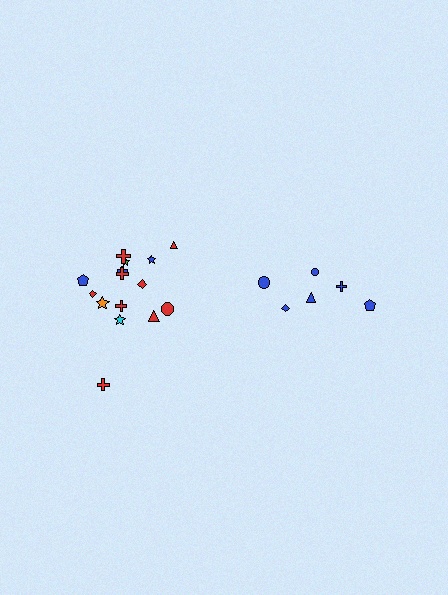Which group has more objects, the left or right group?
The left group.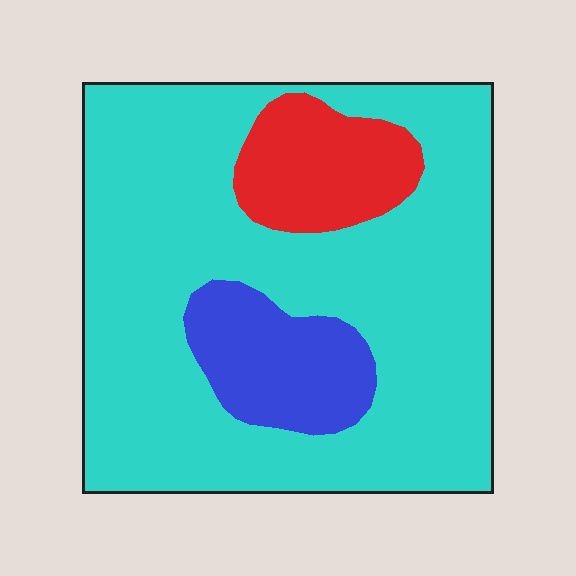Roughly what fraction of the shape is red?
Red covers roughly 10% of the shape.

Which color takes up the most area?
Cyan, at roughly 75%.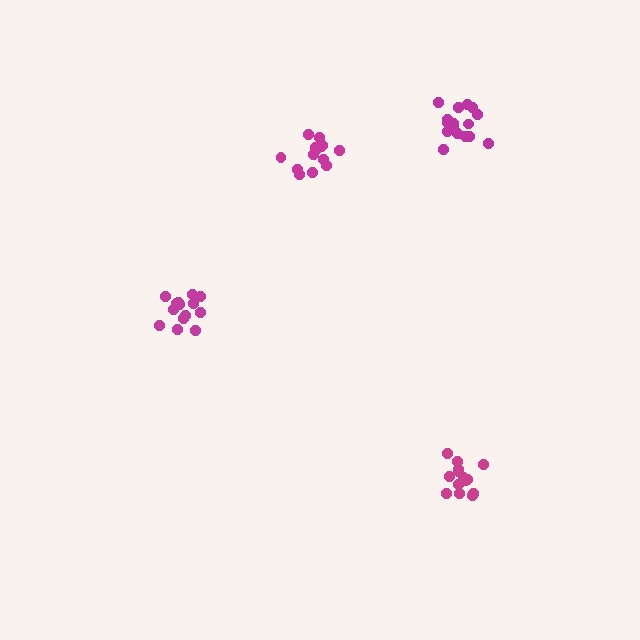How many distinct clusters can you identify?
There are 4 distinct clusters.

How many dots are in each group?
Group 1: 14 dots, Group 2: 14 dots, Group 3: 17 dots, Group 4: 14 dots (59 total).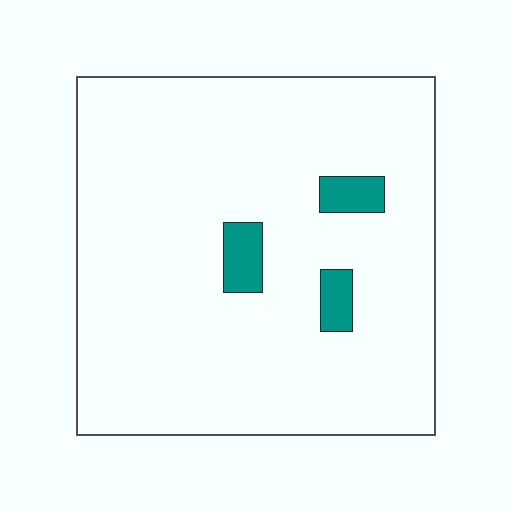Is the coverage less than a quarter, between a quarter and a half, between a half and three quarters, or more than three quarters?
Less than a quarter.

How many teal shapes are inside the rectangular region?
3.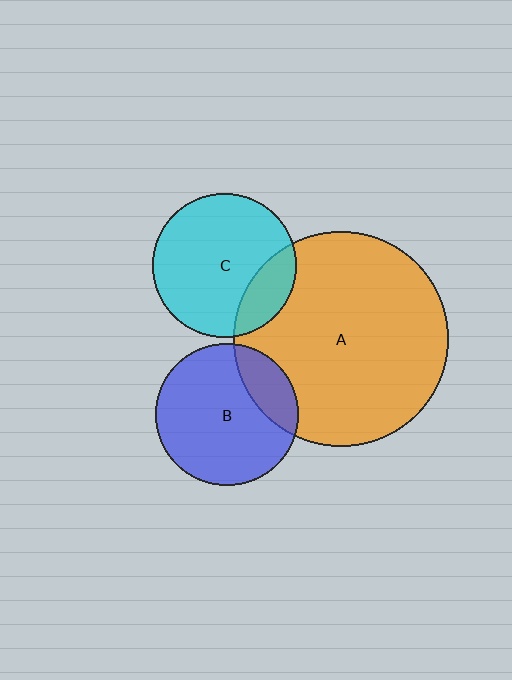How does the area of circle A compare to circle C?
Approximately 2.2 times.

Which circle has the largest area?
Circle A (orange).